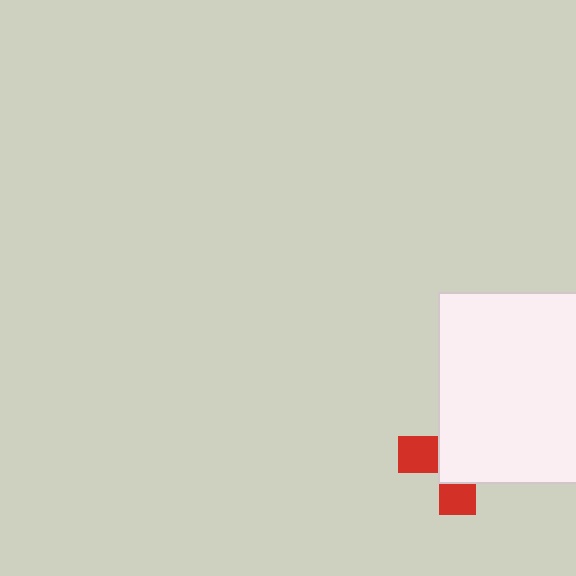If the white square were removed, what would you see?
You would see the complete red cross.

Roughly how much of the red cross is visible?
A small part of it is visible (roughly 36%).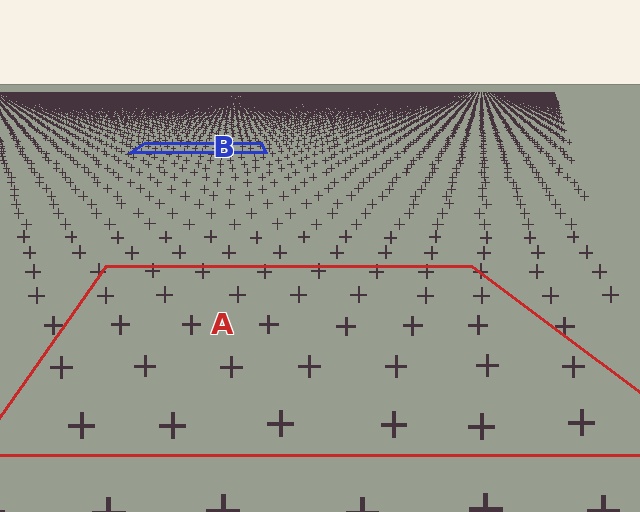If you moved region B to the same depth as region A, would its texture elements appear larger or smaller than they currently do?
They would appear larger. At a closer depth, the same texture elements are projected at a bigger on-screen size.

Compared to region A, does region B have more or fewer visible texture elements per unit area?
Region B has more texture elements per unit area — they are packed more densely because it is farther away.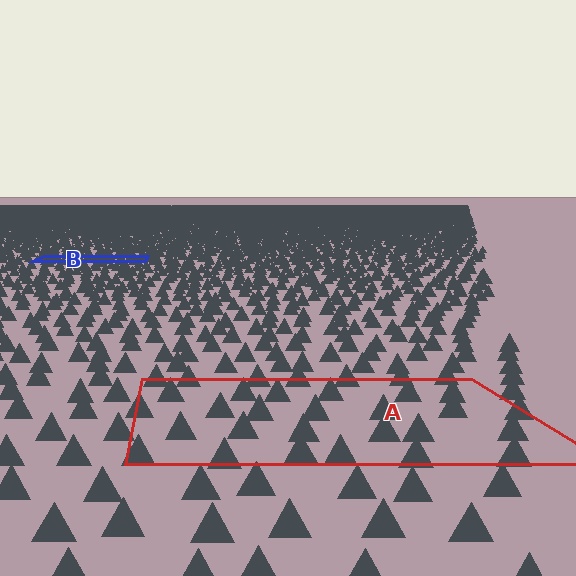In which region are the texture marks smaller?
The texture marks are smaller in region B, because it is farther away.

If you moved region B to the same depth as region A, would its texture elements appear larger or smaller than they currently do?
They would appear larger. At a closer depth, the same texture elements are projected at a bigger on-screen size.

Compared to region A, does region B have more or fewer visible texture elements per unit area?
Region B has more texture elements per unit area — they are packed more densely because it is farther away.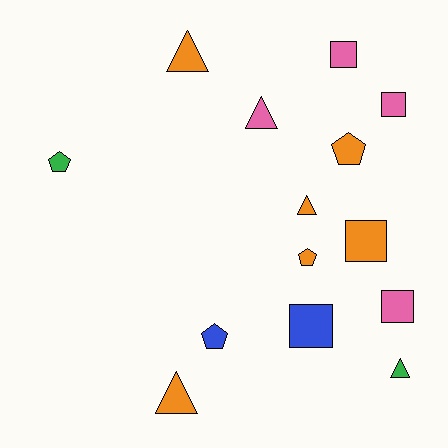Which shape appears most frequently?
Triangle, with 5 objects.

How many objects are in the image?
There are 14 objects.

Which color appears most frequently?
Orange, with 6 objects.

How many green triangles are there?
There is 1 green triangle.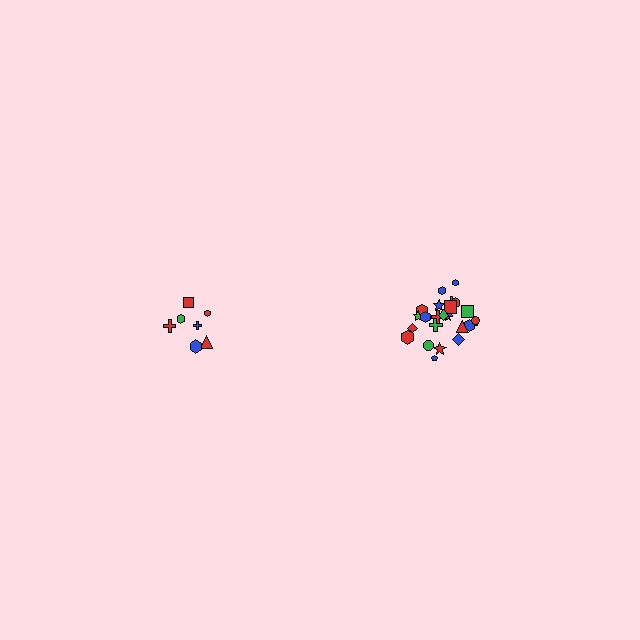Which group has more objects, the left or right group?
The right group.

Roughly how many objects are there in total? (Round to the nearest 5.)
Roughly 30 objects in total.